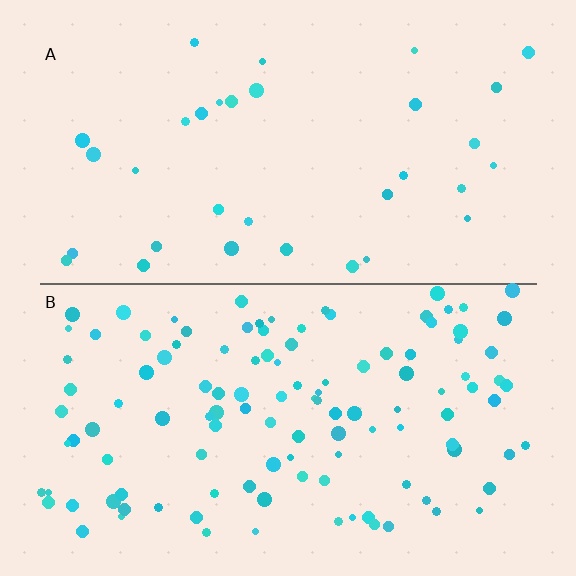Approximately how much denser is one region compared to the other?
Approximately 3.5× — region B over region A.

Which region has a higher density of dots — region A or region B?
B (the bottom).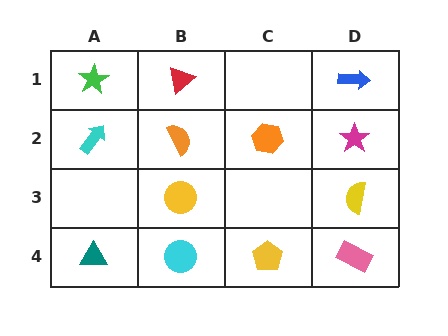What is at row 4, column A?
A teal triangle.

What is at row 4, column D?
A pink rectangle.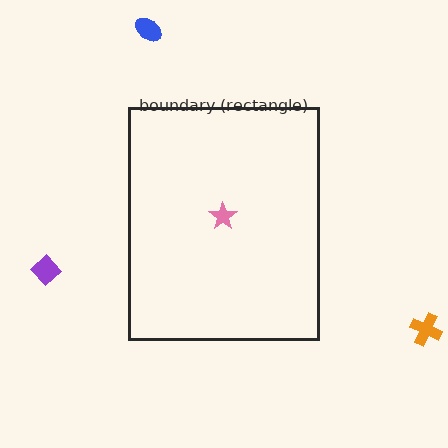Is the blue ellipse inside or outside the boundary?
Outside.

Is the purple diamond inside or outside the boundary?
Outside.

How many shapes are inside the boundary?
1 inside, 3 outside.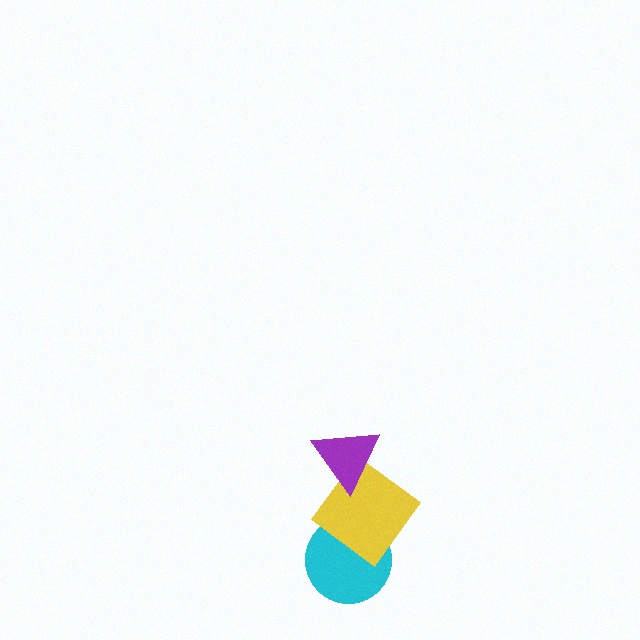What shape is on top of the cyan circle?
The yellow diamond is on top of the cyan circle.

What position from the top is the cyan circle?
The cyan circle is 3rd from the top.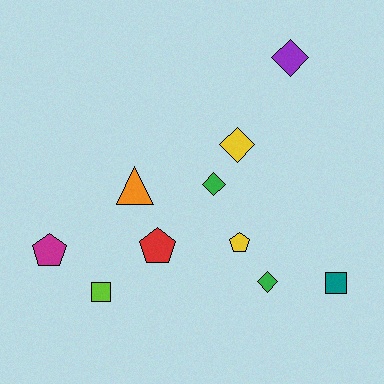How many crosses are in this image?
There are no crosses.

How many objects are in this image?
There are 10 objects.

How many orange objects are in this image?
There is 1 orange object.